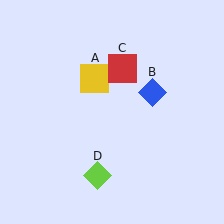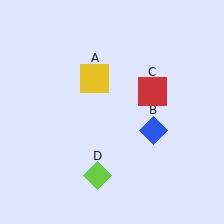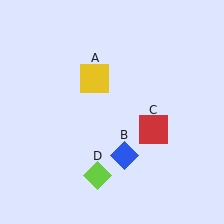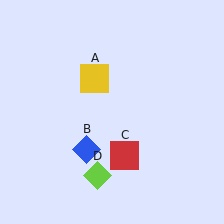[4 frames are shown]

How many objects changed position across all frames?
2 objects changed position: blue diamond (object B), red square (object C).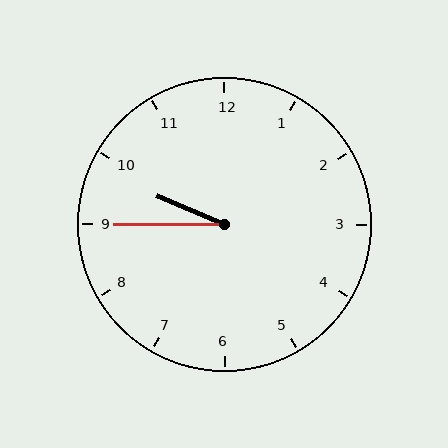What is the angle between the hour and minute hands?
Approximately 22 degrees.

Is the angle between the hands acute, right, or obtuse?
It is acute.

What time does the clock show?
9:45.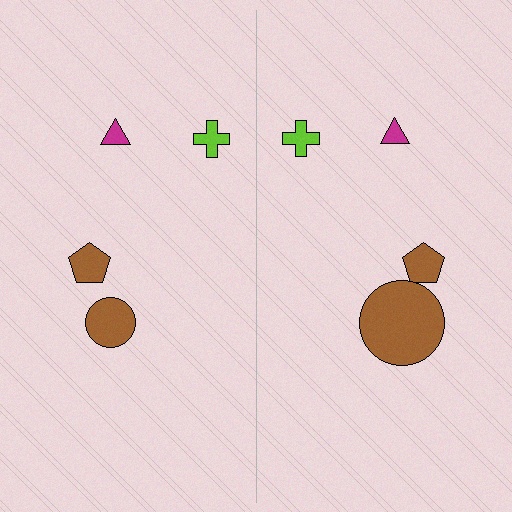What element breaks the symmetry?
The brown circle on the right side has a different size than its mirror counterpart.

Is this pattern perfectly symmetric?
No, the pattern is not perfectly symmetric. The brown circle on the right side has a different size than its mirror counterpart.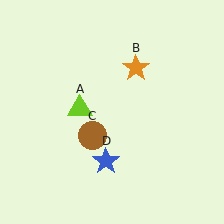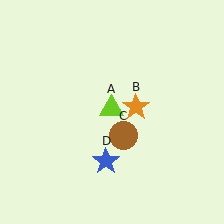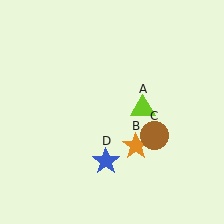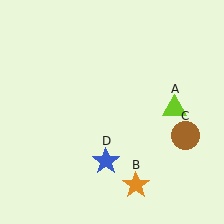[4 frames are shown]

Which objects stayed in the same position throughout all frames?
Blue star (object D) remained stationary.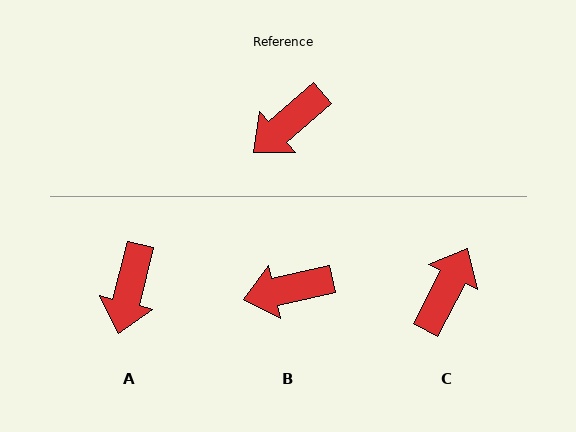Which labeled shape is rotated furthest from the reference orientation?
C, about 158 degrees away.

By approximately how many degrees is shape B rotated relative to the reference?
Approximately 28 degrees clockwise.